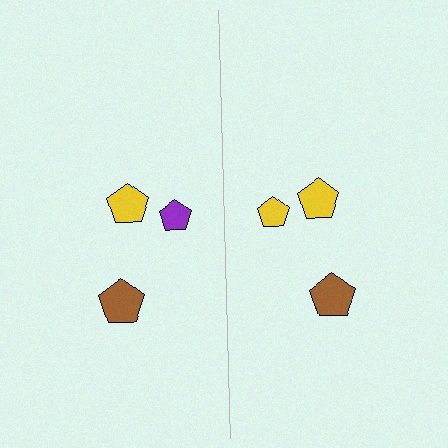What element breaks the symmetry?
The yellow pentagon on the right side breaks the symmetry — its mirror counterpart is purple.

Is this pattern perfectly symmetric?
No, the pattern is not perfectly symmetric. The yellow pentagon on the right side breaks the symmetry — its mirror counterpart is purple.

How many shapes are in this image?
There are 6 shapes in this image.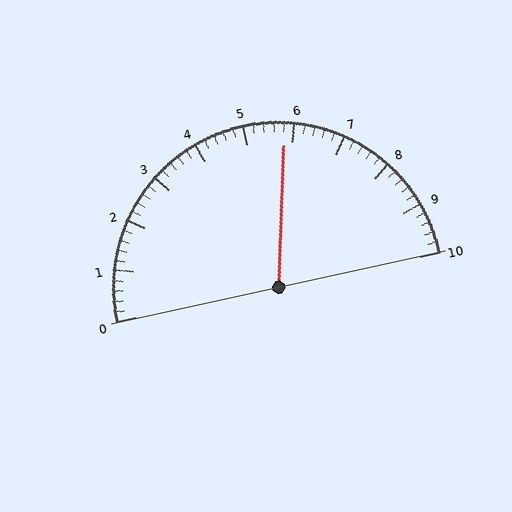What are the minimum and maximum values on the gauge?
The gauge ranges from 0 to 10.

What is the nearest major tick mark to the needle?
The nearest major tick mark is 6.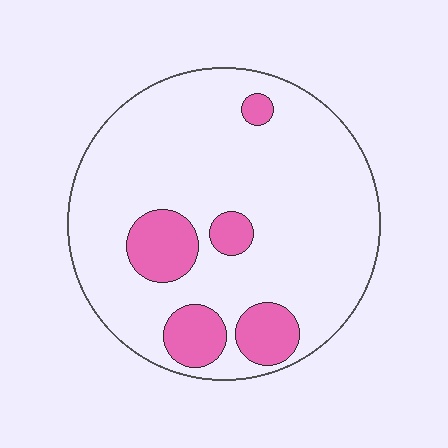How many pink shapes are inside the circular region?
5.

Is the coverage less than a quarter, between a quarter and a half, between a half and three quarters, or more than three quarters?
Less than a quarter.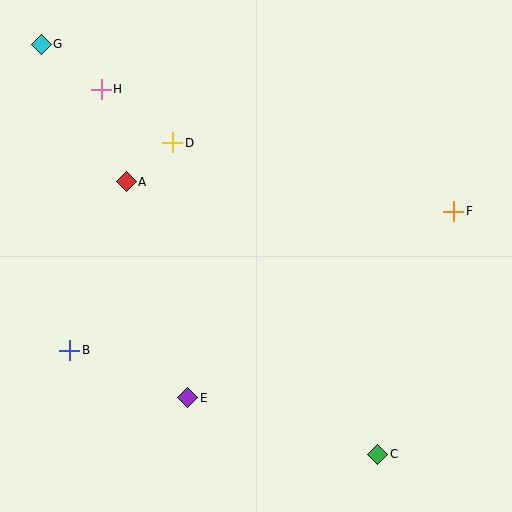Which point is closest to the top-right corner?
Point F is closest to the top-right corner.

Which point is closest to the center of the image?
Point D at (173, 143) is closest to the center.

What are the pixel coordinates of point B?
Point B is at (70, 350).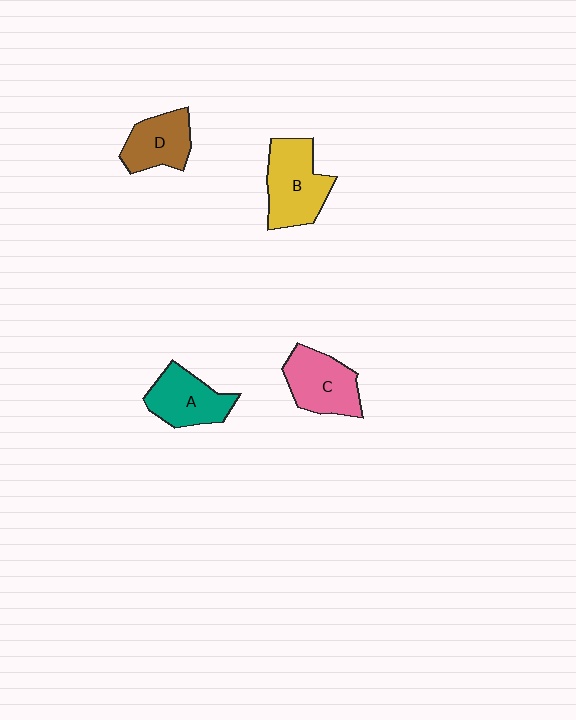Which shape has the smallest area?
Shape D (brown).